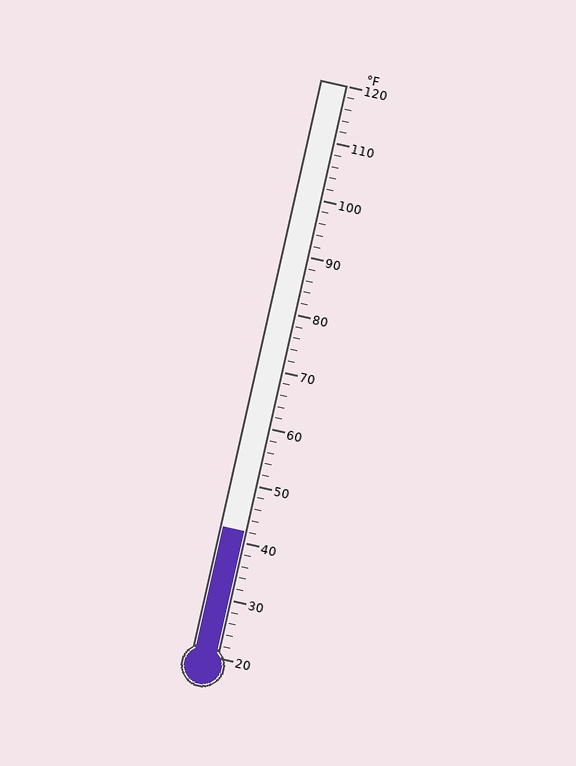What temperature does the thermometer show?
The thermometer shows approximately 42°F.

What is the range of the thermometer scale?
The thermometer scale ranges from 20°F to 120°F.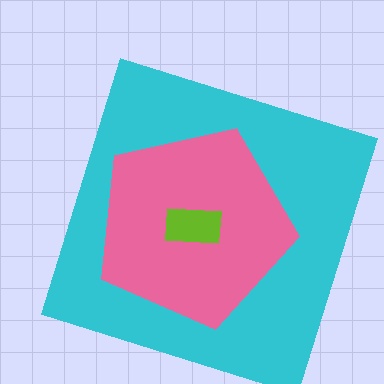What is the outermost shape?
The cyan square.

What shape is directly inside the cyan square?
The pink pentagon.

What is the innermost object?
The lime rectangle.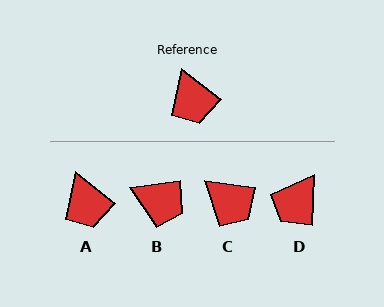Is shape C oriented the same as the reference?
No, it is off by about 30 degrees.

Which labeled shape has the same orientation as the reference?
A.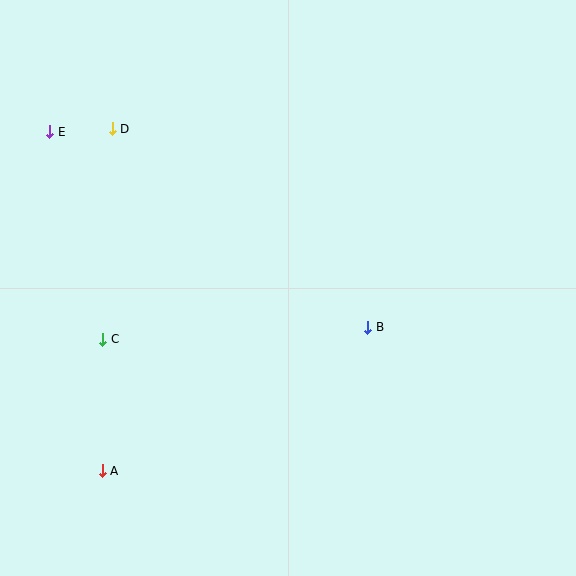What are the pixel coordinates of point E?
Point E is at (50, 132).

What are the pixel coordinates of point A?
Point A is at (102, 471).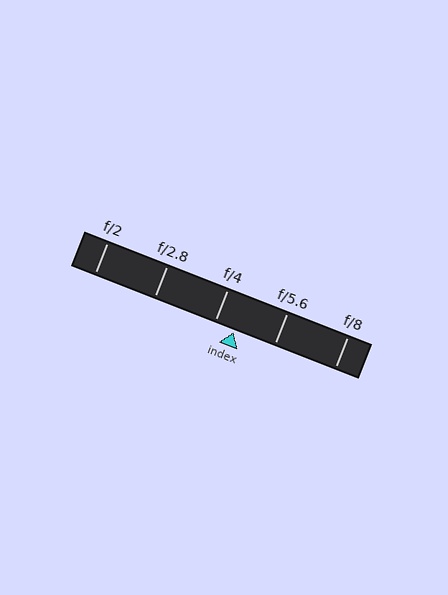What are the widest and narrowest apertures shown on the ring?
The widest aperture shown is f/2 and the narrowest is f/8.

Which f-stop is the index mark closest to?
The index mark is closest to f/4.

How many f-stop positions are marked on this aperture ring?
There are 5 f-stop positions marked.